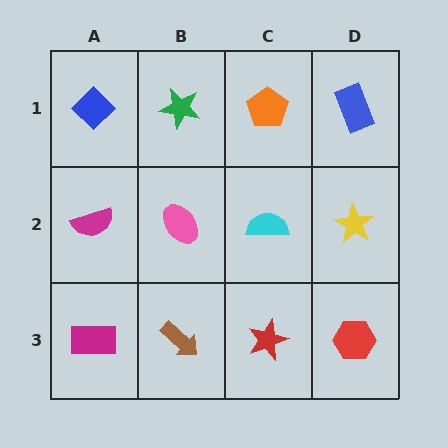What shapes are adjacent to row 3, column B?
A pink ellipse (row 2, column B), a magenta rectangle (row 3, column A), a red star (row 3, column C).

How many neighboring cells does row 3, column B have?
3.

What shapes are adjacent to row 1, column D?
A yellow star (row 2, column D), an orange pentagon (row 1, column C).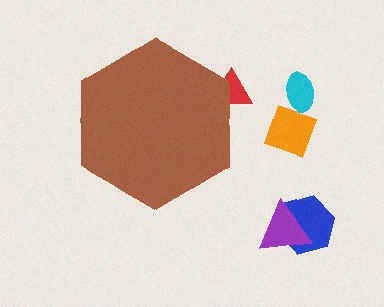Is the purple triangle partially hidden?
No, the purple triangle is fully visible.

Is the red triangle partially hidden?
Yes, the red triangle is partially hidden behind the brown hexagon.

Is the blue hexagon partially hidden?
No, the blue hexagon is fully visible.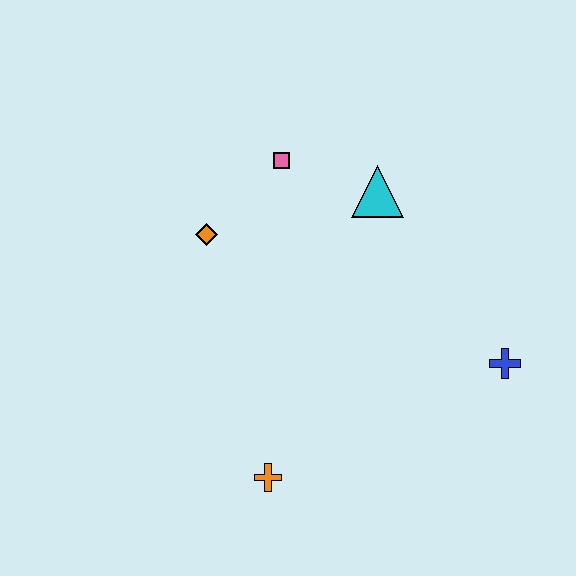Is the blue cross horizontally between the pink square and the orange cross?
No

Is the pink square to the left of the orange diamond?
No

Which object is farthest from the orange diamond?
The blue cross is farthest from the orange diamond.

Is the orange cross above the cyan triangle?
No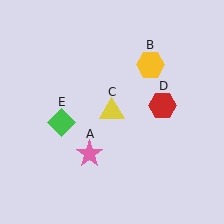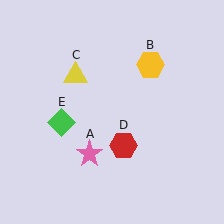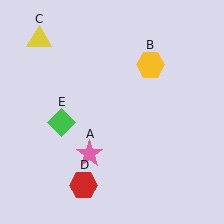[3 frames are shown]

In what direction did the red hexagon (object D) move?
The red hexagon (object D) moved down and to the left.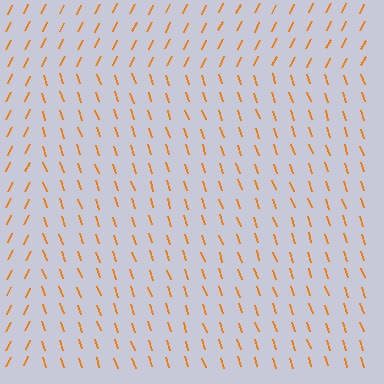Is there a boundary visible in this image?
Yes, there is a texture boundary formed by a change in line orientation.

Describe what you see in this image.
The image is filled with small orange line segments. A rectangle region in the image has lines oriented differently from the surrounding lines, creating a visible texture boundary.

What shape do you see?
I see a rectangle.